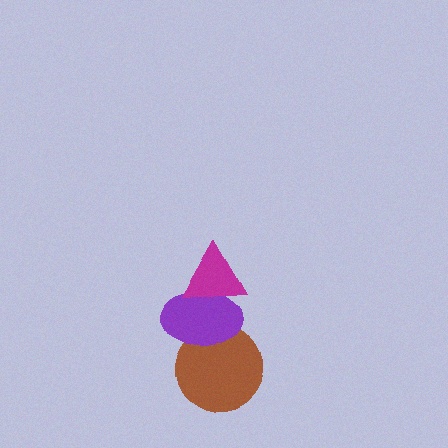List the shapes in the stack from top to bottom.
From top to bottom: the magenta triangle, the purple ellipse, the brown circle.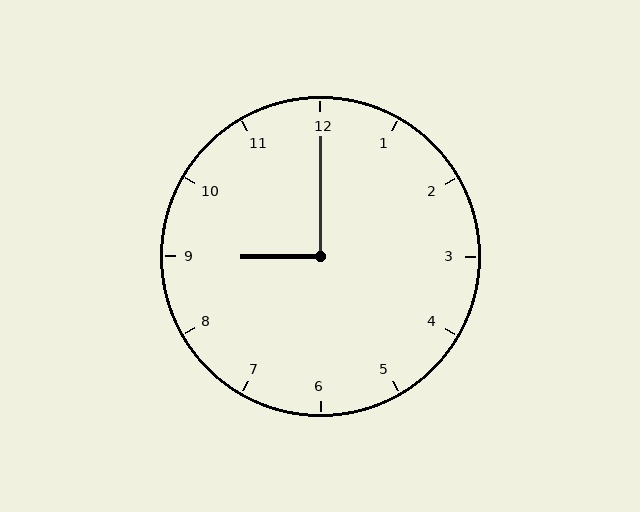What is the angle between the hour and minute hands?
Approximately 90 degrees.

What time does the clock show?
9:00.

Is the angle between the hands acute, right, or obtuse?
It is right.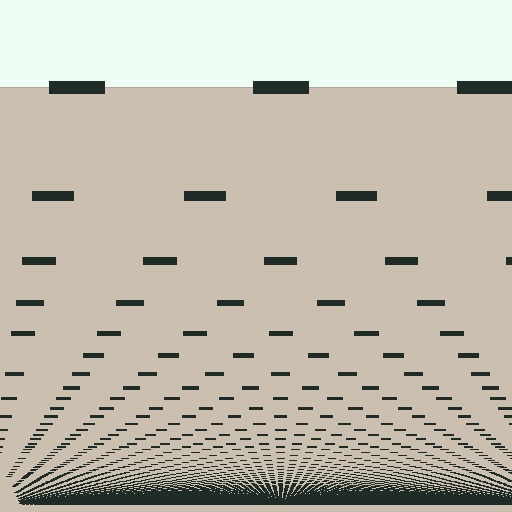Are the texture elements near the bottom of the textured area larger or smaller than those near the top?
Smaller. The gradient is inverted — elements near the bottom are smaller and denser.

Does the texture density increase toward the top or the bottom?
Density increases toward the bottom.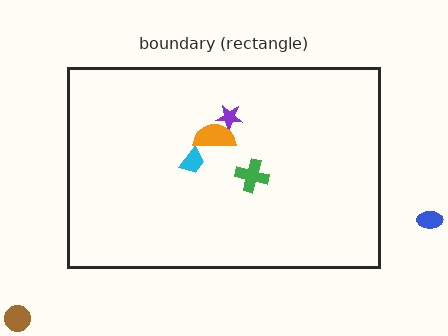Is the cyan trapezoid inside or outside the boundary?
Inside.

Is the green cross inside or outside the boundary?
Inside.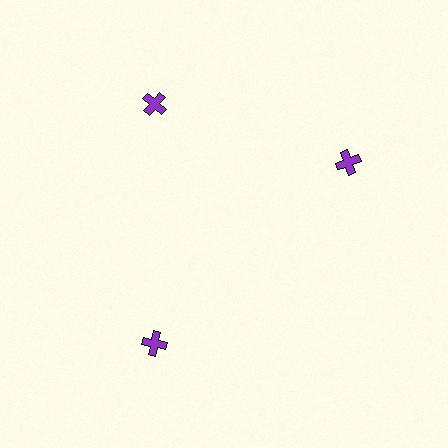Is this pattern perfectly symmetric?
No. The 3 purple crosses are arranged in a ring, but one element near the 3 o'clock position is rotated out of alignment along the ring, breaking the 3-fold rotational symmetry.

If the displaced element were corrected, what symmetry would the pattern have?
It would have 3-fold rotational symmetry — the pattern would map onto itself every 120 degrees.